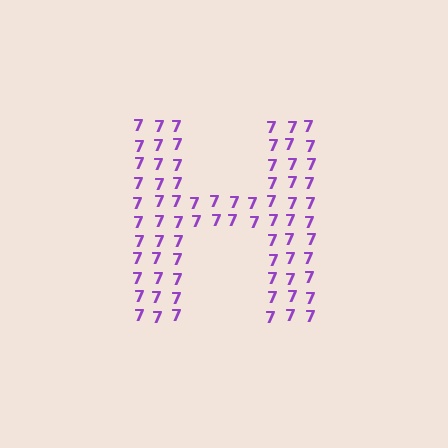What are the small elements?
The small elements are digit 7's.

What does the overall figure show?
The overall figure shows the letter H.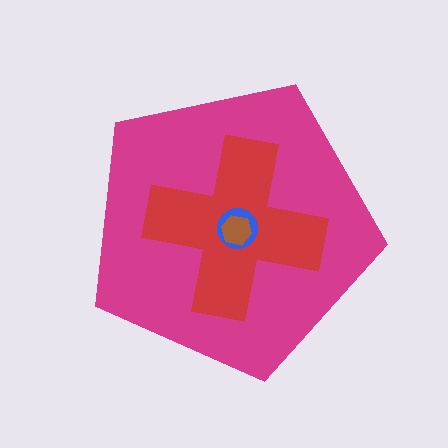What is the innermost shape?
The brown hexagon.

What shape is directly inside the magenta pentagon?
The red cross.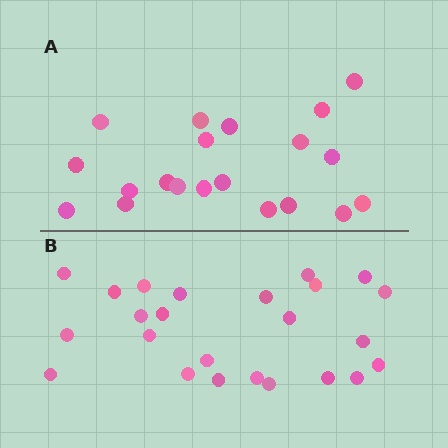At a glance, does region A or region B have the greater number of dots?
Region B (the bottom region) has more dots.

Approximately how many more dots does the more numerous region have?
Region B has about 4 more dots than region A.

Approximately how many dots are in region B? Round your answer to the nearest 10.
About 20 dots. (The exact count is 24, which rounds to 20.)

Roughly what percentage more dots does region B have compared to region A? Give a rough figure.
About 20% more.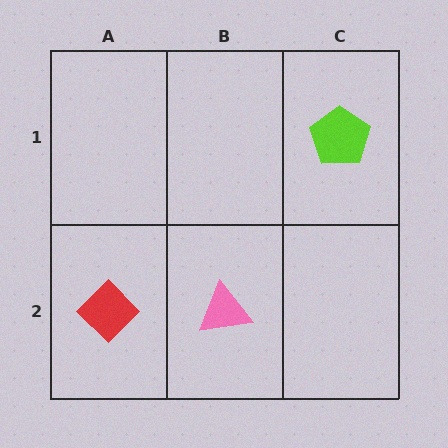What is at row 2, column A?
A red diamond.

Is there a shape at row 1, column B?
No, that cell is empty.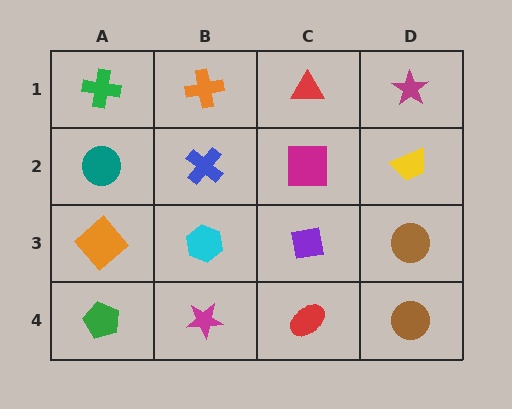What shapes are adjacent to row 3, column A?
A teal circle (row 2, column A), a green pentagon (row 4, column A), a cyan hexagon (row 3, column B).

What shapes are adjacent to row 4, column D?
A brown circle (row 3, column D), a red ellipse (row 4, column C).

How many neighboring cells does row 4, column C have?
3.